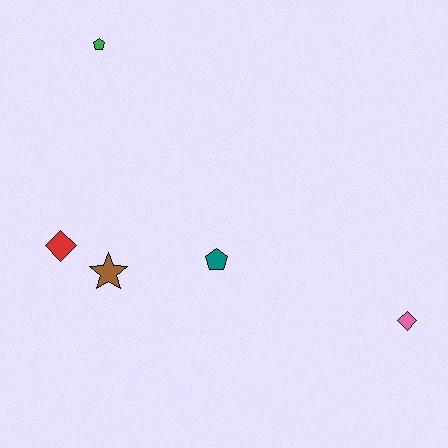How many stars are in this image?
There is 1 star.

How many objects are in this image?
There are 5 objects.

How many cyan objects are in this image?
There are no cyan objects.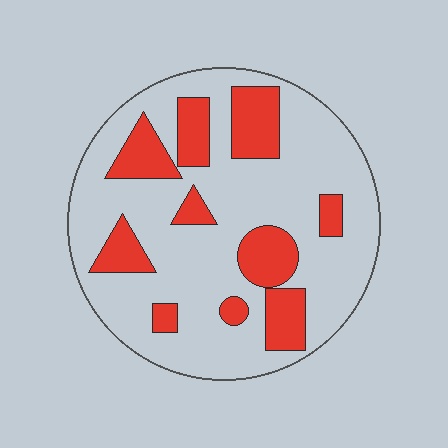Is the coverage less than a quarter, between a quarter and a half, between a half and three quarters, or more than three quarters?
Between a quarter and a half.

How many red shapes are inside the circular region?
10.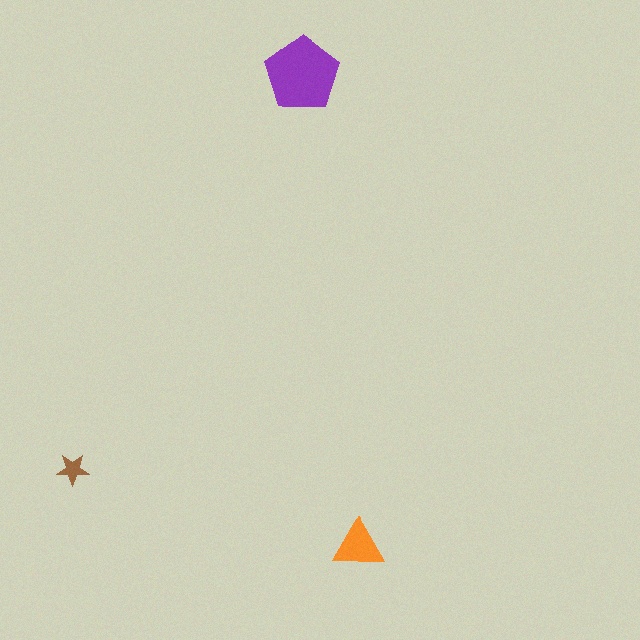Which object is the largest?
The purple pentagon.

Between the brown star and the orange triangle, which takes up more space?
The orange triangle.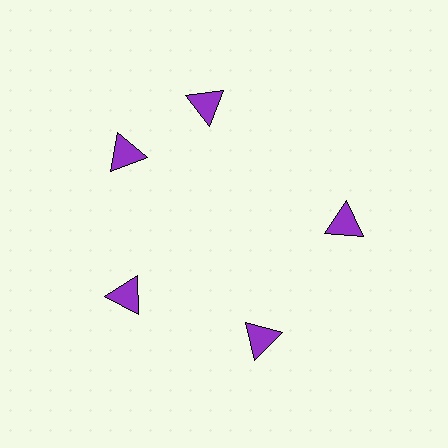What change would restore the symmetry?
The symmetry would be restored by rotating it back into even spacing with its neighbors so that all 5 triangles sit at equal angles and equal distance from the center.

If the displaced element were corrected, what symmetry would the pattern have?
It would have 5-fold rotational symmetry — the pattern would map onto itself every 72 degrees.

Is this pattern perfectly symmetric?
No. The 5 purple triangles are arranged in a ring, but one element near the 1 o'clock position is rotated out of alignment along the ring, breaking the 5-fold rotational symmetry.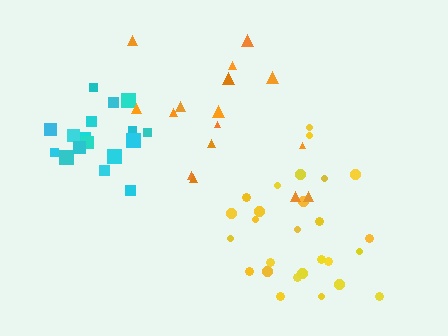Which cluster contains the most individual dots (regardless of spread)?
Yellow (27).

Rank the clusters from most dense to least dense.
cyan, yellow, orange.